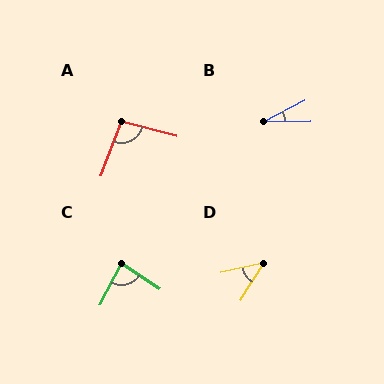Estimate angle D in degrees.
Approximately 46 degrees.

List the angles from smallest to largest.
B (27°), D (46°), C (84°), A (96°).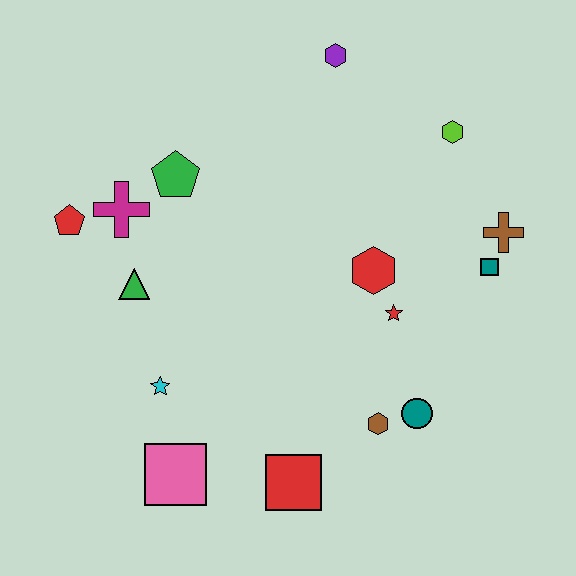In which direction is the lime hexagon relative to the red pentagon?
The lime hexagon is to the right of the red pentagon.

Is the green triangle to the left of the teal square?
Yes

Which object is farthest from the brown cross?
The red pentagon is farthest from the brown cross.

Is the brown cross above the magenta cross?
No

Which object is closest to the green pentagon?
The magenta cross is closest to the green pentagon.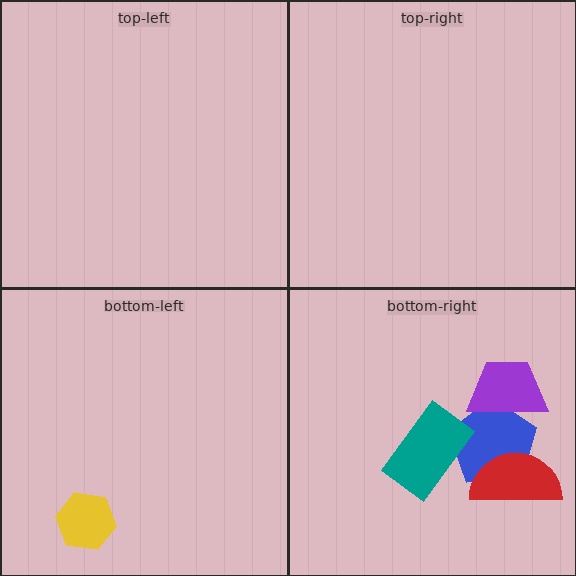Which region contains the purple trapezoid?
The bottom-right region.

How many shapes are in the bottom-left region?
1.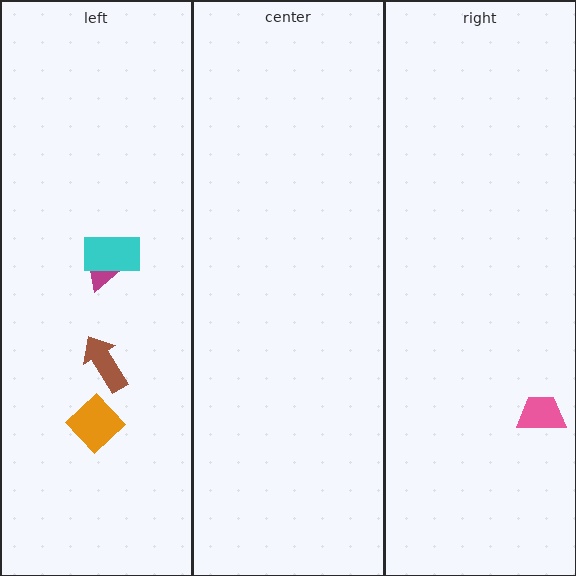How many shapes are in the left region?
4.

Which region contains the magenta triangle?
The left region.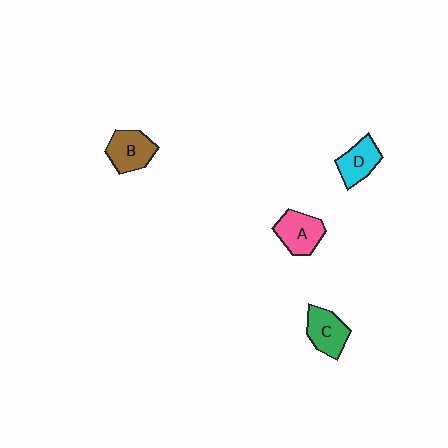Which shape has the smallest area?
Shape D (cyan).